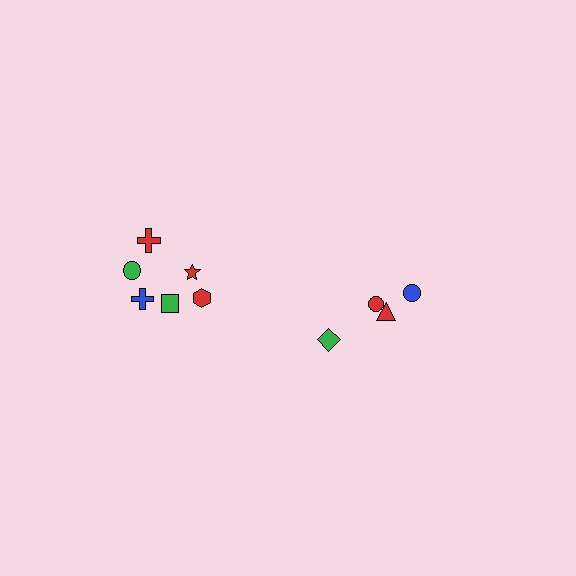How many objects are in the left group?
There are 6 objects.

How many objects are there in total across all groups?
There are 10 objects.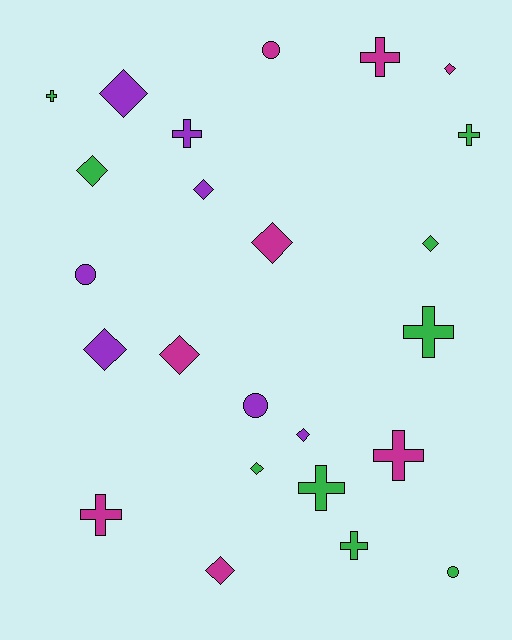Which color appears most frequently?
Green, with 9 objects.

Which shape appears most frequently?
Diamond, with 11 objects.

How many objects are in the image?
There are 24 objects.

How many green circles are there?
There is 1 green circle.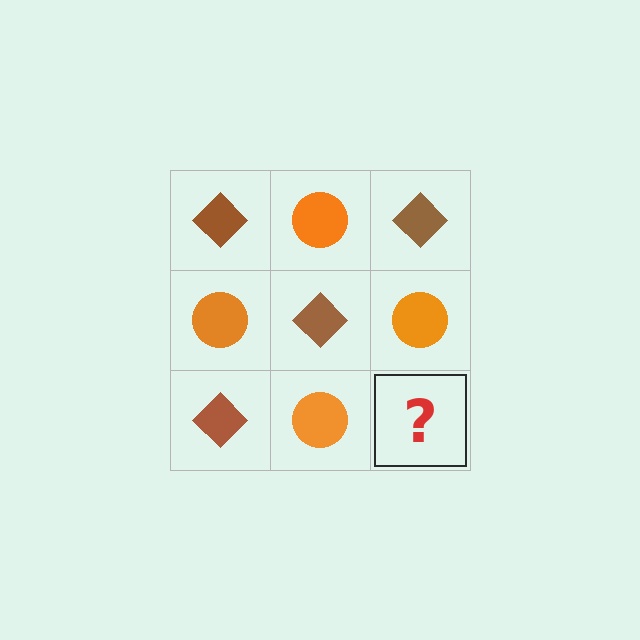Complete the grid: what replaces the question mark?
The question mark should be replaced with a brown diamond.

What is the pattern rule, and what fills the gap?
The rule is that it alternates brown diamond and orange circle in a checkerboard pattern. The gap should be filled with a brown diamond.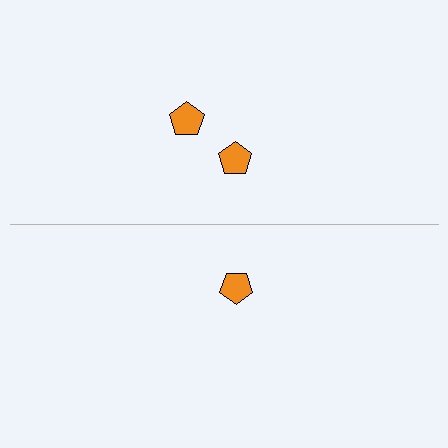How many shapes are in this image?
There are 3 shapes in this image.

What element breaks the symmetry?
A orange pentagon is missing from the bottom side.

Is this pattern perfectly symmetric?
No, the pattern is not perfectly symmetric. A orange pentagon is missing from the bottom side.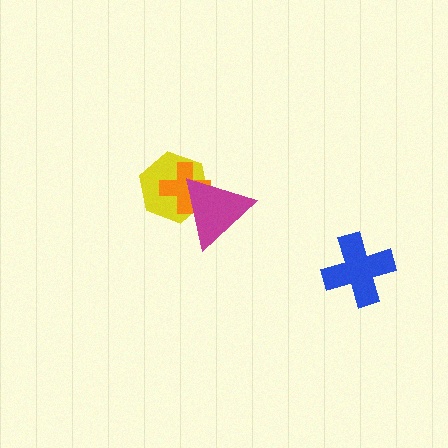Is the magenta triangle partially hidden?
No, no other shape covers it.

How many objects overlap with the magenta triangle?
2 objects overlap with the magenta triangle.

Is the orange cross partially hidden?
Yes, it is partially covered by another shape.